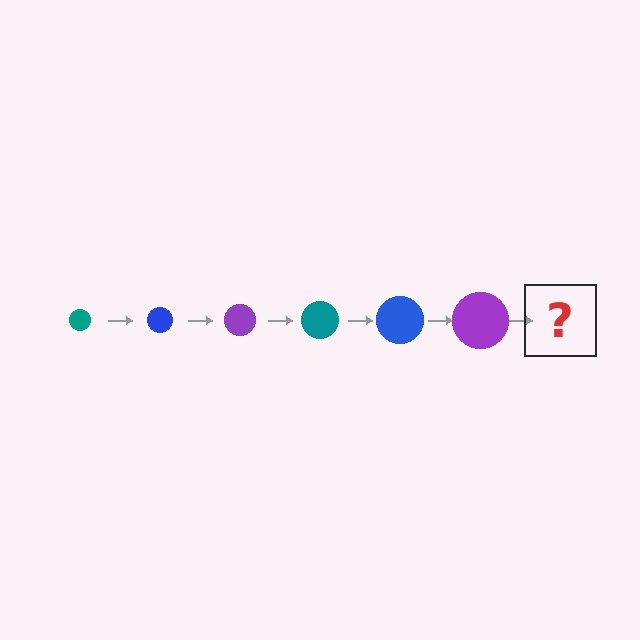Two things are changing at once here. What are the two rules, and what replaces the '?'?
The two rules are that the circle grows larger each step and the color cycles through teal, blue, and purple. The '?' should be a teal circle, larger than the previous one.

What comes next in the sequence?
The next element should be a teal circle, larger than the previous one.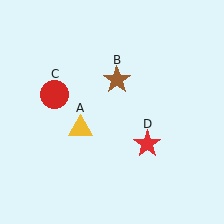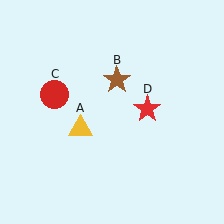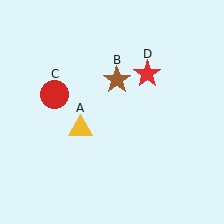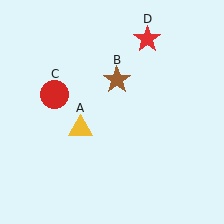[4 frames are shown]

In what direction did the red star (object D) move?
The red star (object D) moved up.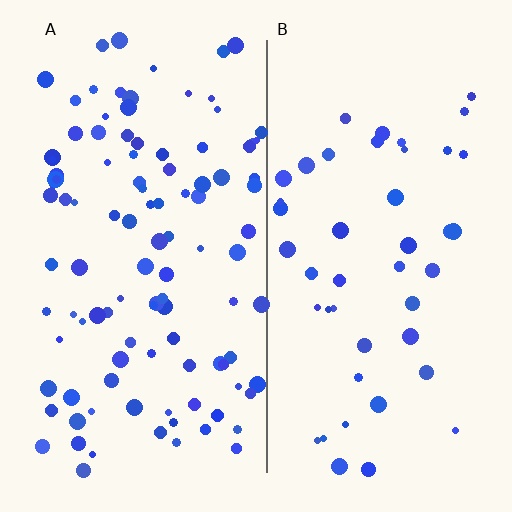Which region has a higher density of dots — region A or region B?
A (the left).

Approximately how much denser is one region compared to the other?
Approximately 2.4× — region A over region B.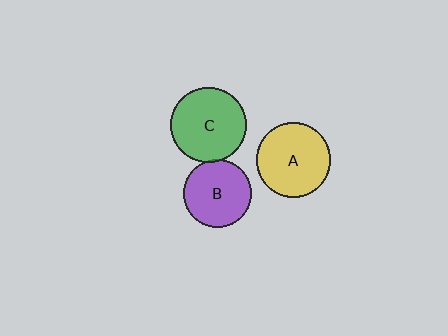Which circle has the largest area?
Circle C (green).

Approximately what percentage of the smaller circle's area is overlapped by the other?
Approximately 5%.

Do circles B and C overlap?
Yes.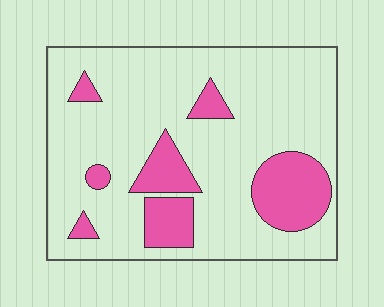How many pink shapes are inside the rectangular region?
7.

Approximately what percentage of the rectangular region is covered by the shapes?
Approximately 20%.